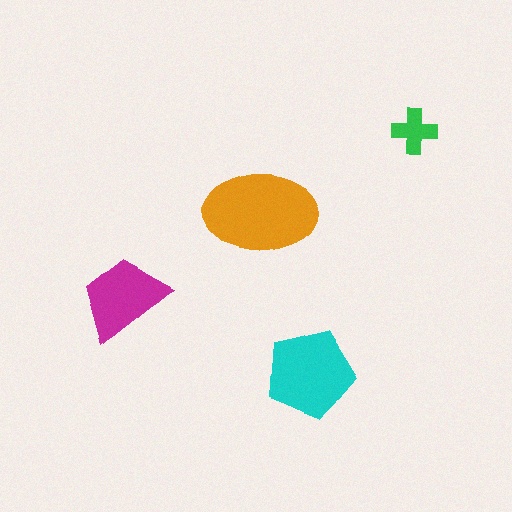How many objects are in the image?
There are 4 objects in the image.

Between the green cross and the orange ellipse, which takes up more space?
The orange ellipse.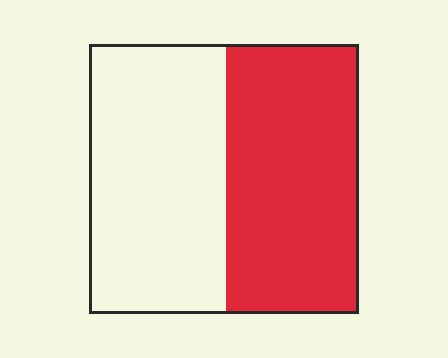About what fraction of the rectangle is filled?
About one half (1/2).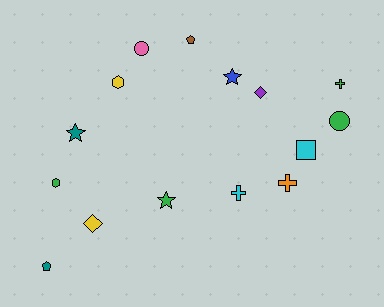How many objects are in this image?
There are 15 objects.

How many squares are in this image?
There is 1 square.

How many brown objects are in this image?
There is 1 brown object.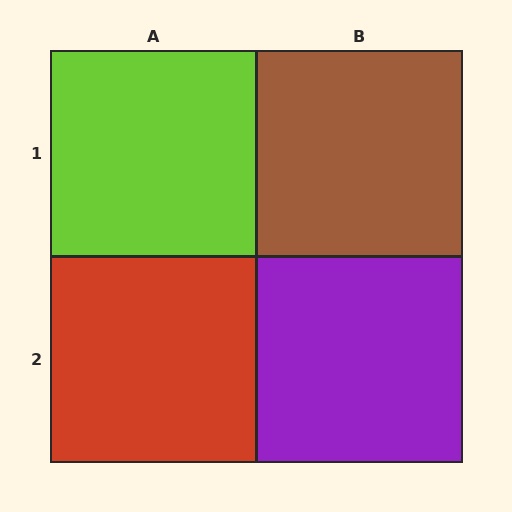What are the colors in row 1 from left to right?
Lime, brown.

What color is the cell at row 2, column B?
Purple.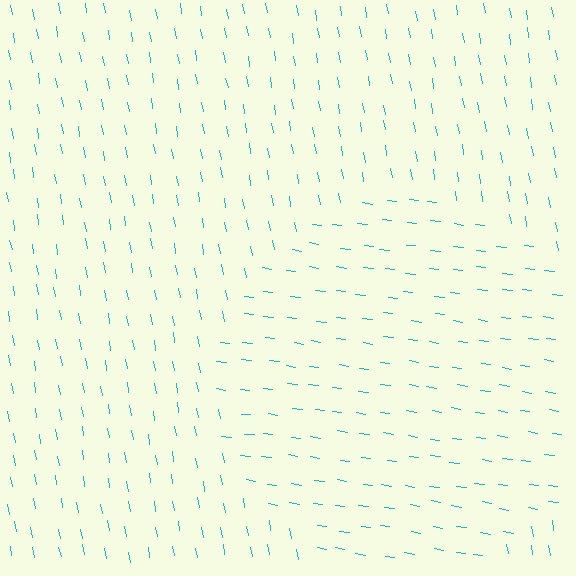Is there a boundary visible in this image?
Yes, there is a texture boundary formed by a change in line orientation.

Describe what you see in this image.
The image is filled with small cyan line segments. A circle region in the image has lines oriented differently from the surrounding lines, creating a visible texture boundary.